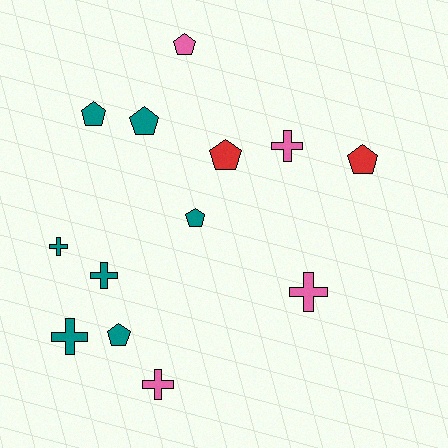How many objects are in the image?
There are 13 objects.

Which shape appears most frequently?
Pentagon, with 7 objects.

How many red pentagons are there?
There are 2 red pentagons.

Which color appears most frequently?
Teal, with 7 objects.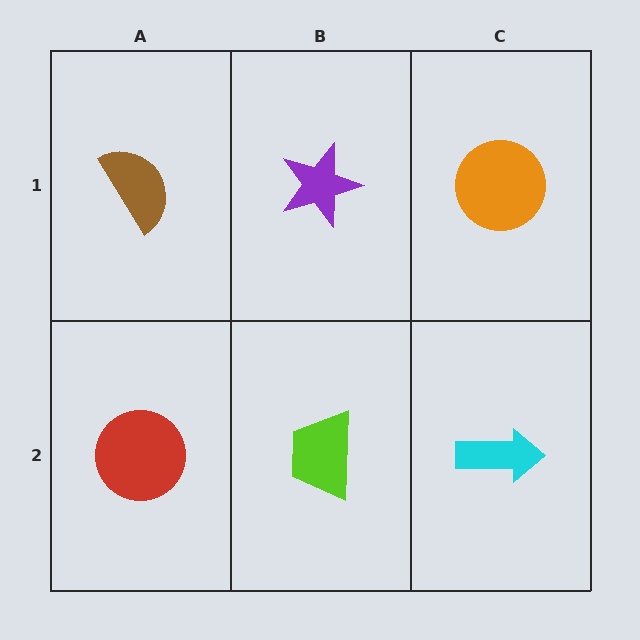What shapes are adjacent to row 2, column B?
A purple star (row 1, column B), a red circle (row 2, column A), a cyan arrow (row 2, column C).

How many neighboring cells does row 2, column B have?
3.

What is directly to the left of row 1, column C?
A purple star.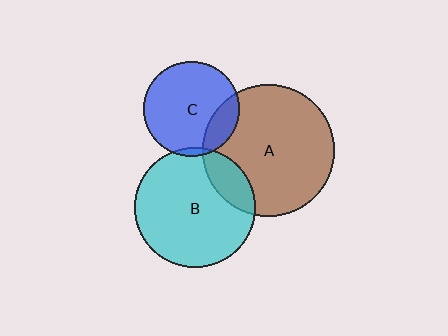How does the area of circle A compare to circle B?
Approximately 1.2 times.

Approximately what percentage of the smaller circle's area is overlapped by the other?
Approximately 5%.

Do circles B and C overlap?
Yes.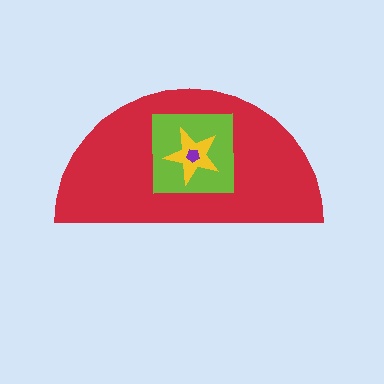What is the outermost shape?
The red semicircle.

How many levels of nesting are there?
4.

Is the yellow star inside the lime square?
Yes.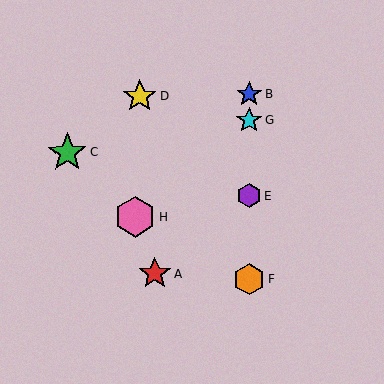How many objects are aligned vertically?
4 objects (B, E, F, G) are aligned vertically.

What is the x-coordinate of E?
Object E is at x≈249.